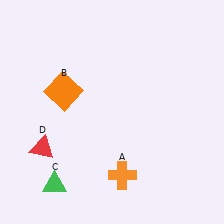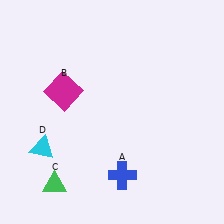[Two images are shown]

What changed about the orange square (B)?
In Image 1, B is orange. In Image 2, it changed to magenta.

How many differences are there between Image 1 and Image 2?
There are 3 differences between the two images.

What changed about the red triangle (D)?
In Image 1, D is red. In Image 2, it changed to cyan.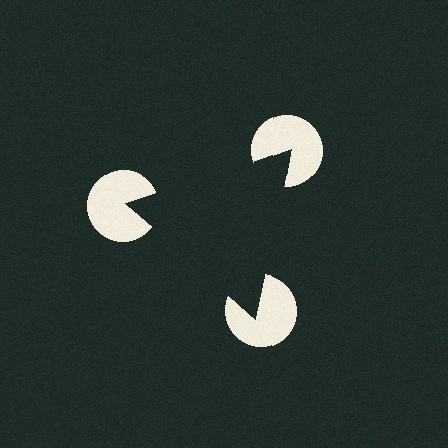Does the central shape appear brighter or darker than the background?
It typically appears slightly darker than the background, even though no actual brightness change is drawn.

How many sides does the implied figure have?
3 sides.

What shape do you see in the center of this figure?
An illusory triangle — its edges are inferred from the aligned wedge cuts in the pac-man discs, not physically drawn.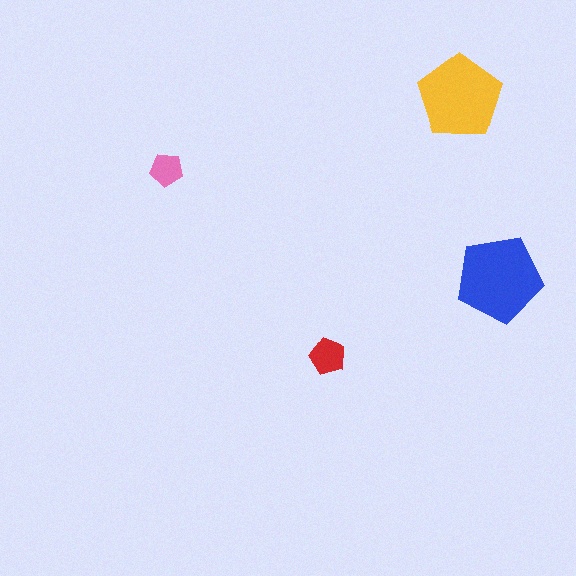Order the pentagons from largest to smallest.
the blue one, the yellow one, the red one, the pink one.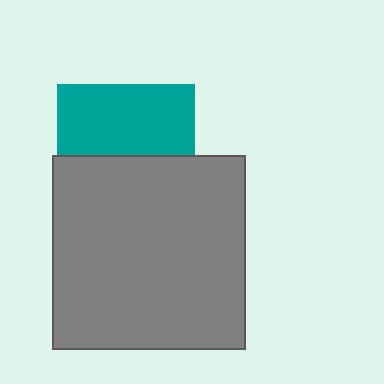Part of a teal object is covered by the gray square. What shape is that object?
It is a square.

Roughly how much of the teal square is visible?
About half of it is visible (roughly 52%).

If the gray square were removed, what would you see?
You would see the complete teal square.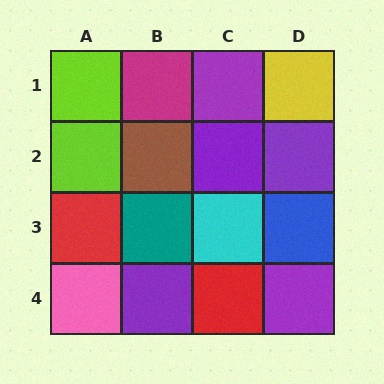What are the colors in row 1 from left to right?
Lime, magenta, purple, yellow.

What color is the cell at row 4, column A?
Pink.